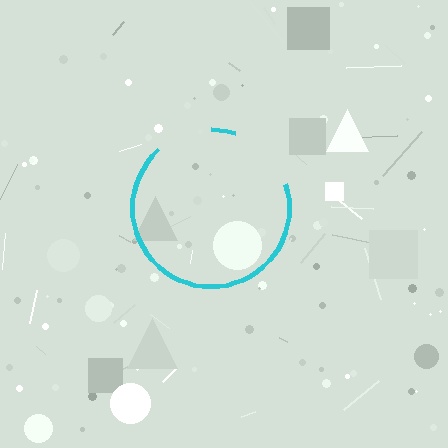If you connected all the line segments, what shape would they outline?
They would outline a circle.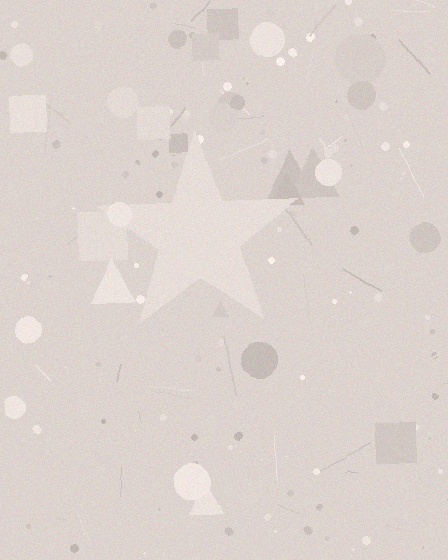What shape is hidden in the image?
A star is hidden in the image.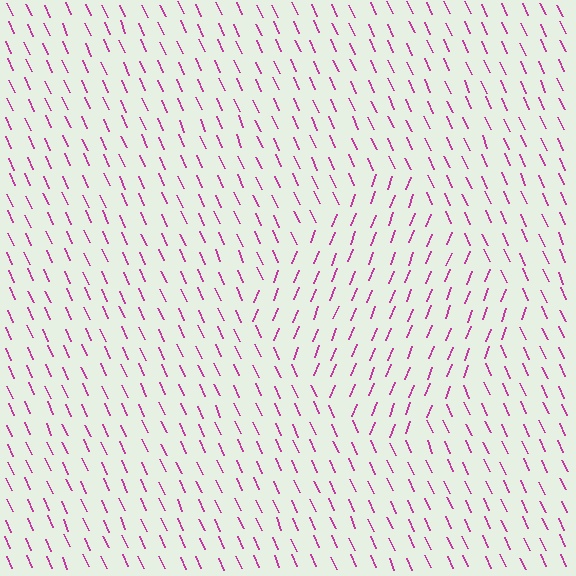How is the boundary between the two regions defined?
The boundary is defined purely by a change in line orientation (approximately 45 degrees difference). All lines are the same color and thickness.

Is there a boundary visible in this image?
Yes, there is a texture boundary formed by a change in line orientation.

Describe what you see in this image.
The image is filled with small magenta line segments. A diamond region in the image has lines oriented differently from the surrounding lines, creating a visible texture boundary.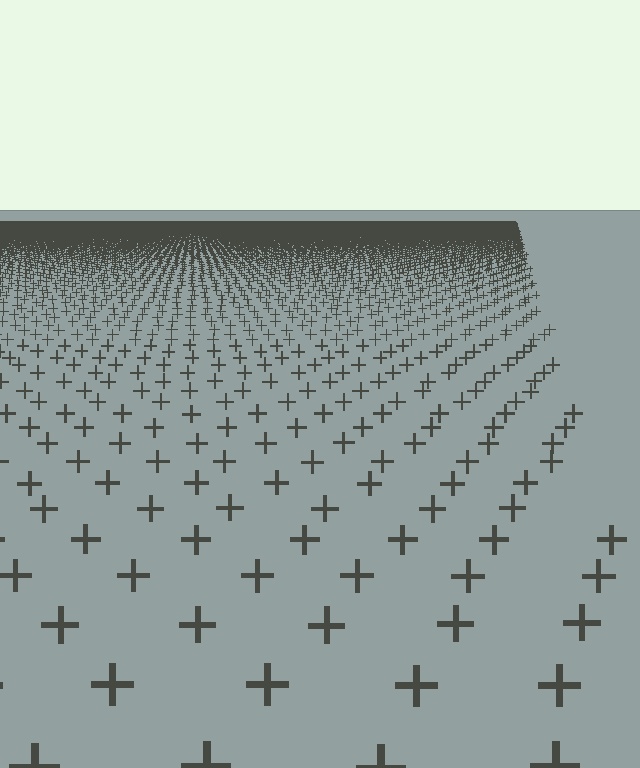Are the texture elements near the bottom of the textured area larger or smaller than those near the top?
Larger. Near the bottom, elements are closer to the viewer and appear at a bigger on-screen size.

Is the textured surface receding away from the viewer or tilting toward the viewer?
The surface is receding away from the viewer. Texture elements get smaller and denser toward the top.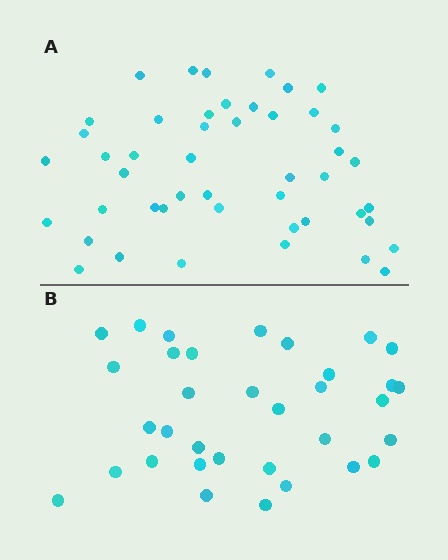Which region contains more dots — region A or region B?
Region A (the top region) has more dots.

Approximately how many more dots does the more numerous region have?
Region A has approximately 15 more dots than region B.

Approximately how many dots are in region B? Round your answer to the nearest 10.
About 30 dots. (The exact count is 34, which rounds to 30.)